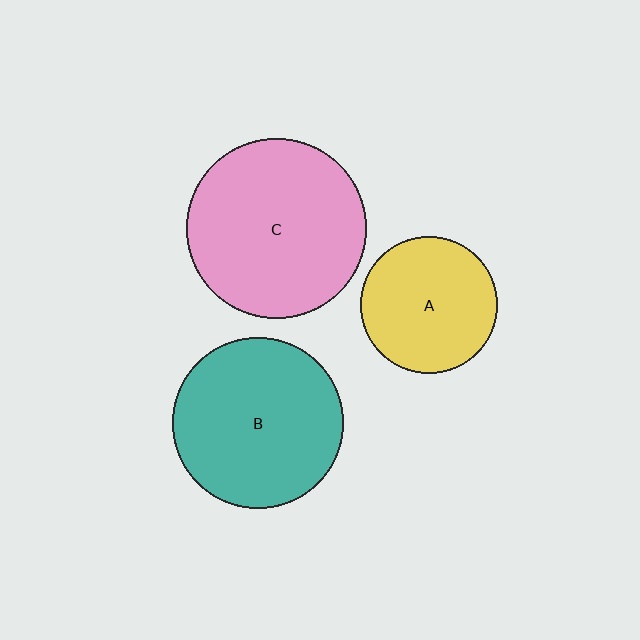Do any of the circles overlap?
No, none of the circles overlap.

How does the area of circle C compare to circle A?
Approximately 1.7 times.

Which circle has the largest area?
Circle C (pink).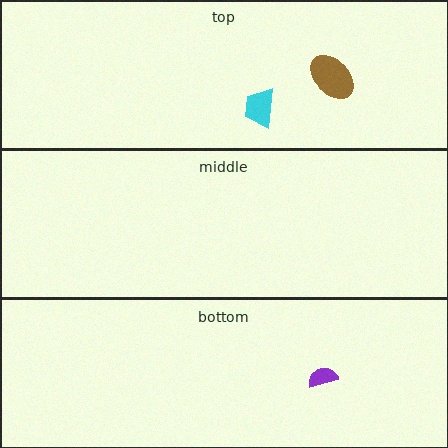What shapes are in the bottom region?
The purple semicircle.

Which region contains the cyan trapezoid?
The top region.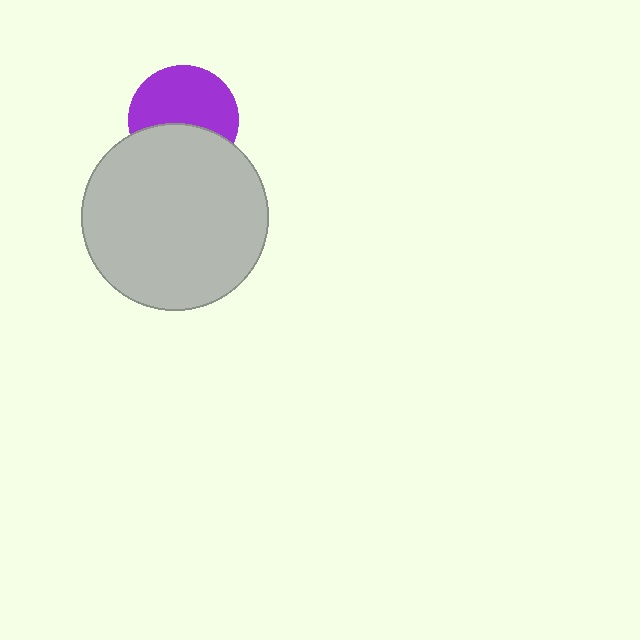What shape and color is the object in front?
The object in front is a light gray circle.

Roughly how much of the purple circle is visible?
About half of it is visible (roughly 60%).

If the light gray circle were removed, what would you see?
You would see the complete purple circle.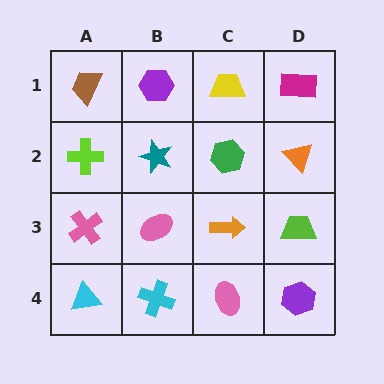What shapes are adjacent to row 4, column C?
An orange arrow (row 3, column C), a cyan cross (row 4, column B), a purple hexagon (row 4, column D).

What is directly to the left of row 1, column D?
A yellow trapezoid.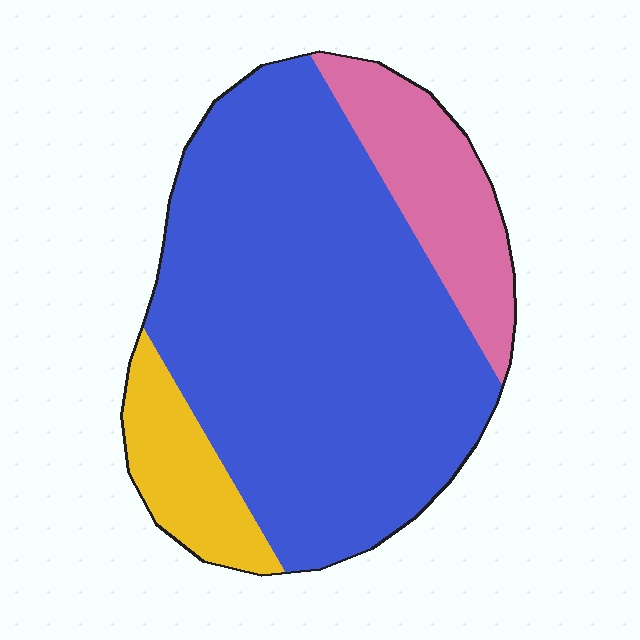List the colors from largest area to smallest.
From largest to smallest: blue, pink, yellow.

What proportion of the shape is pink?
Pink takes up less than a sixth of the shape.